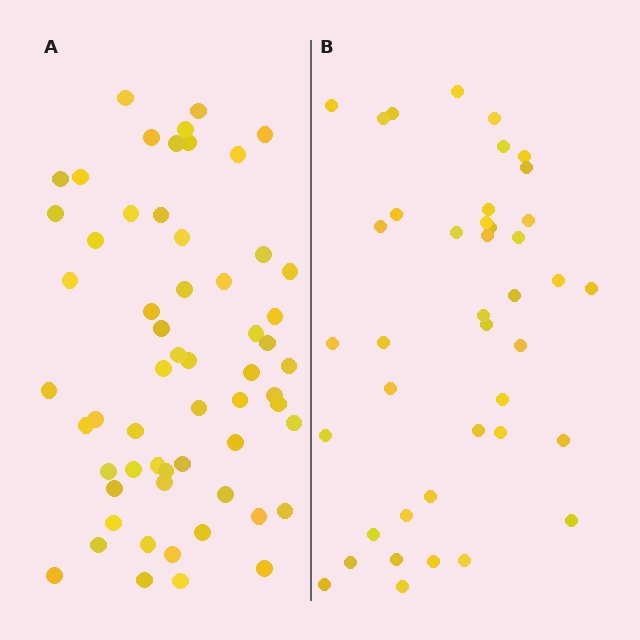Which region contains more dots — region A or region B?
Region A (the left region) has more dots.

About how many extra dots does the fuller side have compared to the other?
Region A has approximately 20 more dots than region B.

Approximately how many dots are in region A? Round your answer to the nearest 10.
About 60 dots. (The exact count is 59, which rounds to 60.)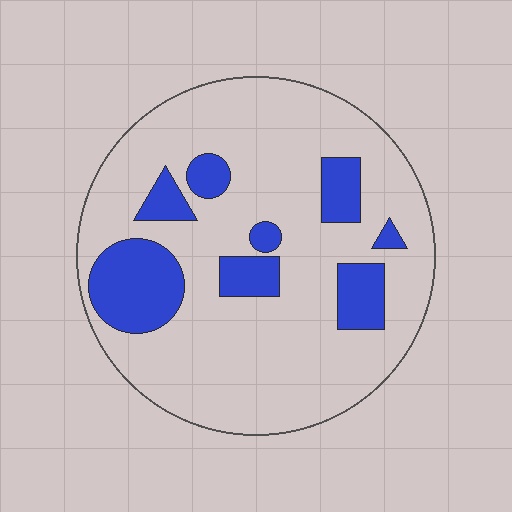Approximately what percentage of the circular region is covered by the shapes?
Approximately 20%.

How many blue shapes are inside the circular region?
8.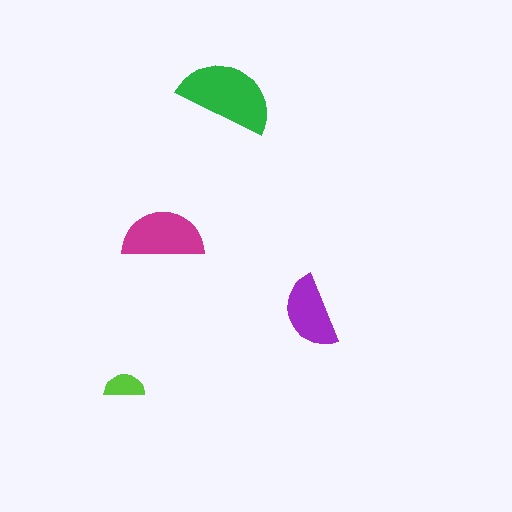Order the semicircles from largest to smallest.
the green one, the magenta one, the purple one, the lime one.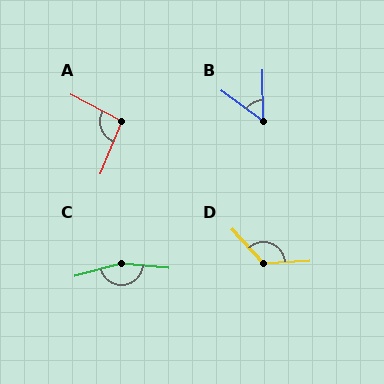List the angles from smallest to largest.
B (53°), A (96°), D (128°), C (160°).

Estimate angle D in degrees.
Approximately 128 degrees.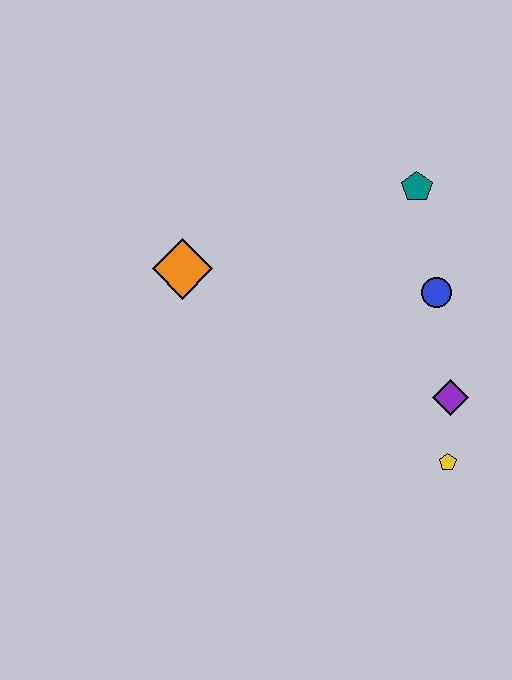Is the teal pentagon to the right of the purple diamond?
No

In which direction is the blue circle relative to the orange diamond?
The blue circle is to the right of the orange diamond.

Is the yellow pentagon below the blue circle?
Yes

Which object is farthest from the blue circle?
The orange diamond is farthest from the blue circle.